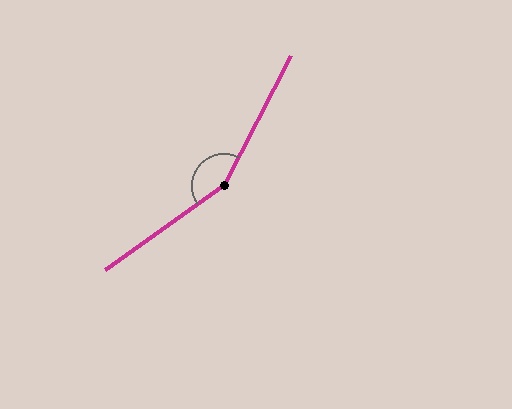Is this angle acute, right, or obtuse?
It is obtuse.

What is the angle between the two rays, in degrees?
Approximately 153 degrees.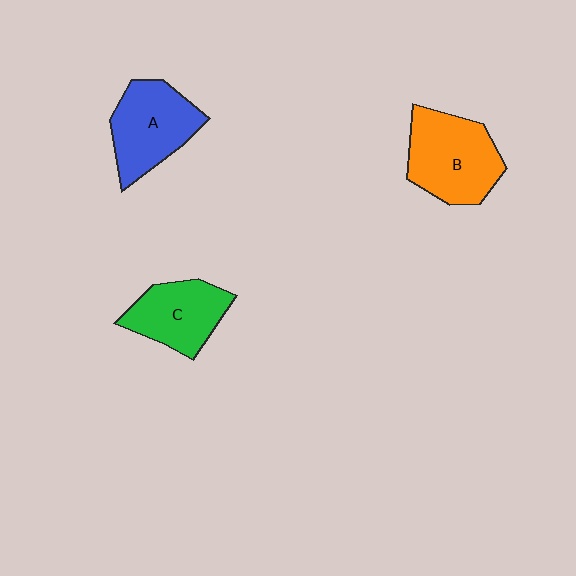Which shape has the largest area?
Shape B (orange).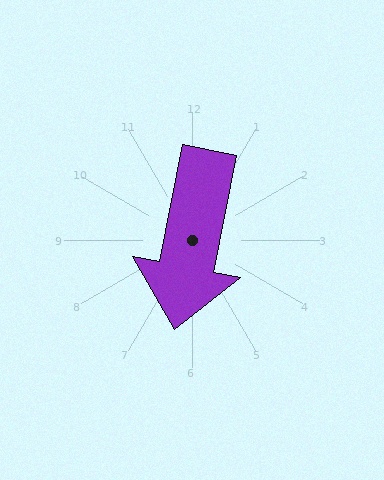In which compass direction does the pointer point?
South.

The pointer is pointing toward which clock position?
Roughly 6 o'clock.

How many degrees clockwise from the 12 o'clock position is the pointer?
Approximately 191 degrees.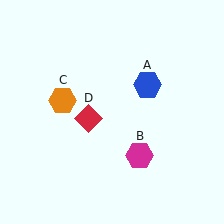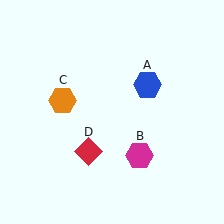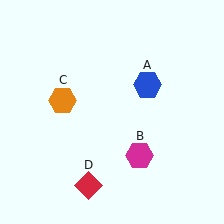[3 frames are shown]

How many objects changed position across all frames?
1 object changed position: red diamond (object D).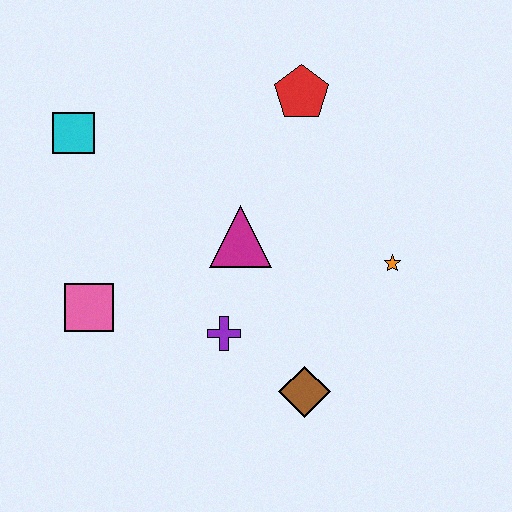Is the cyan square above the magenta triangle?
Yes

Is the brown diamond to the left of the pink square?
No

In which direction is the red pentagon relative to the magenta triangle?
The red pentagon is above the magenta triangle.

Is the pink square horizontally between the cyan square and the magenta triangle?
Yes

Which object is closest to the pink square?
The purple cross is closest to the pink square.